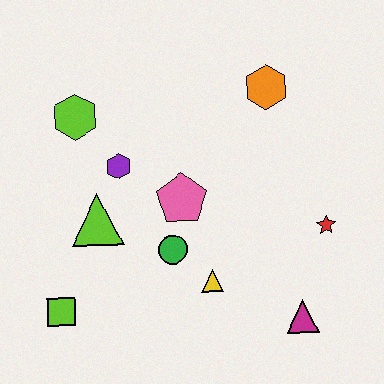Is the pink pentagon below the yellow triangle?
No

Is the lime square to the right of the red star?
No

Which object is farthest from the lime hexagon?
The magenta triangle is farthest from the lime hexagon.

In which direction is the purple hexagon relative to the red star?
The purple hexagon is to the left of the red star.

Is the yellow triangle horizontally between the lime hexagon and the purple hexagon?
No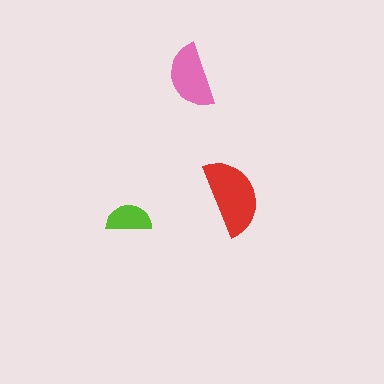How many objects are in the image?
There are 3 objects in the image.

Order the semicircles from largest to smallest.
the red one, the pink one, the lime one.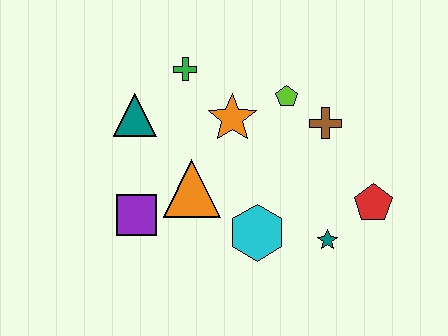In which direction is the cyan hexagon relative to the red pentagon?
The cyan hexagon is to the left of the red pentagon.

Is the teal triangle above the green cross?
No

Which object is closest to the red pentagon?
The teal star is closest to the red pentagon.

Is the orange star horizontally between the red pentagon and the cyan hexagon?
No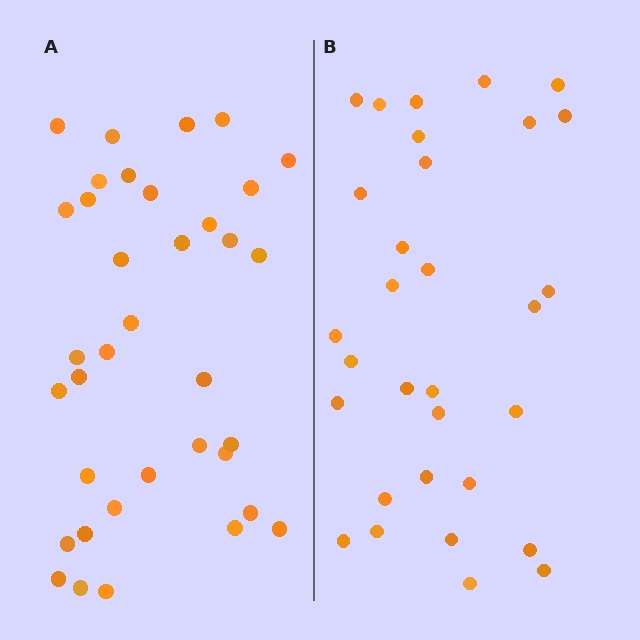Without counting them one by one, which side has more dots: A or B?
Region A (the left region) has more dots.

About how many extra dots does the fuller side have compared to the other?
Region A has about 5 more dots than region B.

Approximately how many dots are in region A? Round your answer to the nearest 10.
About 40 dots. (The exact count is 36, which rounds to 40.)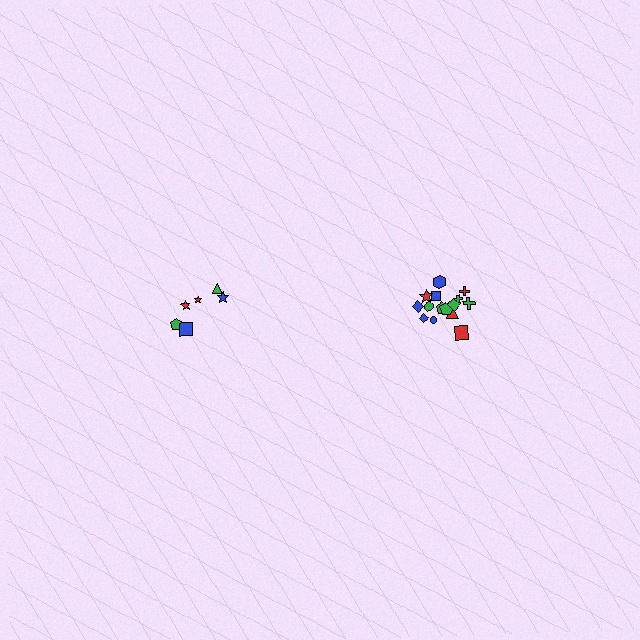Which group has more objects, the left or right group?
The right group.